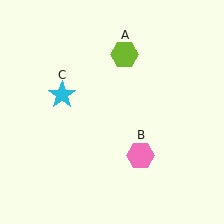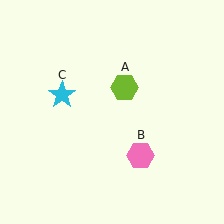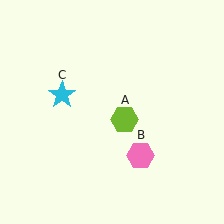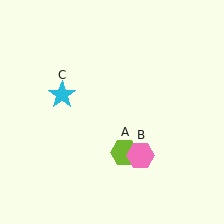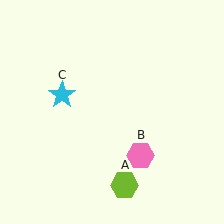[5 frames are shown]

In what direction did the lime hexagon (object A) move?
The lime hexagon (object A) moved down.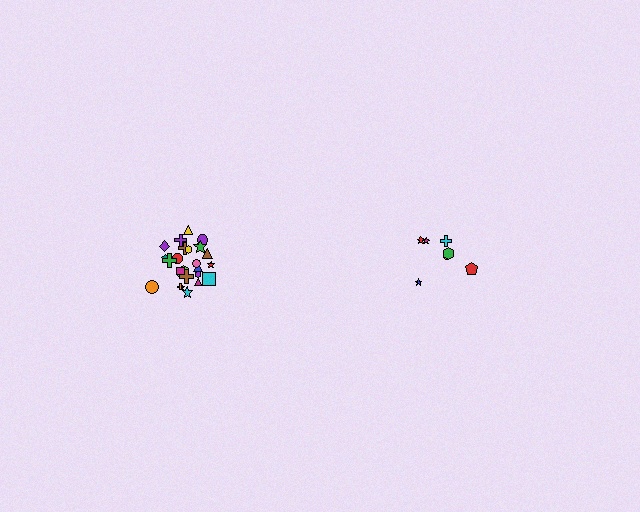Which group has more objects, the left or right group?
The left group.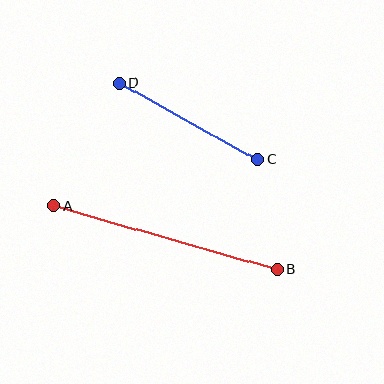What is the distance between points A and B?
The distance is approximately 232 pixels.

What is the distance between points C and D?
The distance is approximately 158 pixels.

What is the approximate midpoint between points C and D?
The midpoint is at approximately (188, 121) pixels.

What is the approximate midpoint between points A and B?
The midpoint is at approximately (165, 238) pixels.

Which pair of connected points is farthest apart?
Points A and B are farthest apart.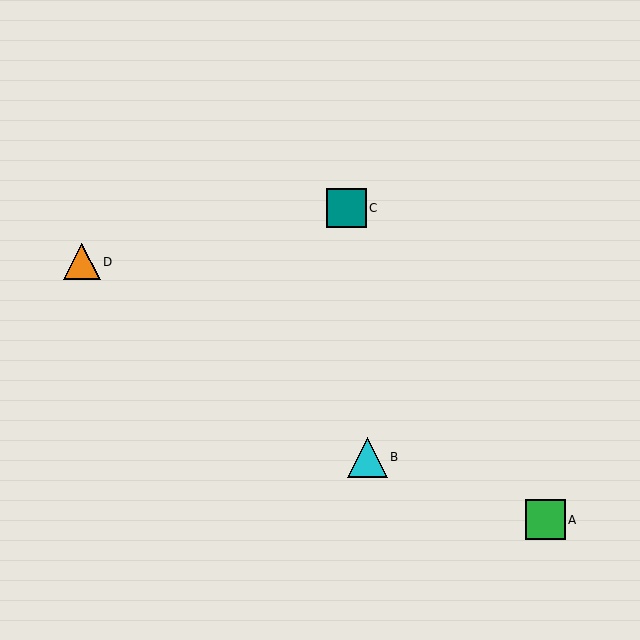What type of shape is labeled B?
Shape B is a cyan triangle.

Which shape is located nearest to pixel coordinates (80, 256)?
The orange triangle (labeled D) at (82, 262) is nearest to that location.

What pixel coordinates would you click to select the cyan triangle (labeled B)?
Click at (368, 457) to select the cyan triangle B.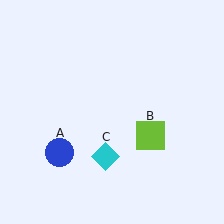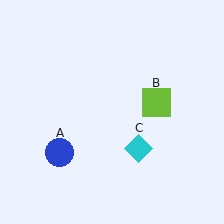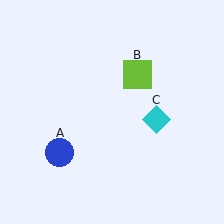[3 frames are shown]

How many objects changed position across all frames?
2 objects changed position: lime square (object B), cyan diamond (object C).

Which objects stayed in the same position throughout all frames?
Blue circle (object A) remained stationary.